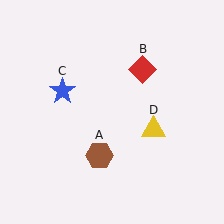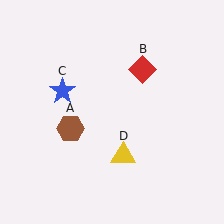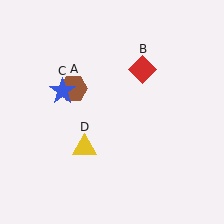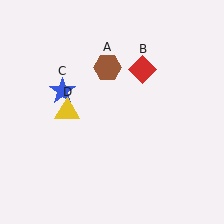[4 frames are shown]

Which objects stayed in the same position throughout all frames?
Red diamond (object B) and blue star (object C) remained stationary.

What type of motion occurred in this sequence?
The brown hexagon (object A), yellow triangle (object D) rotated clockwise around the center of the scene.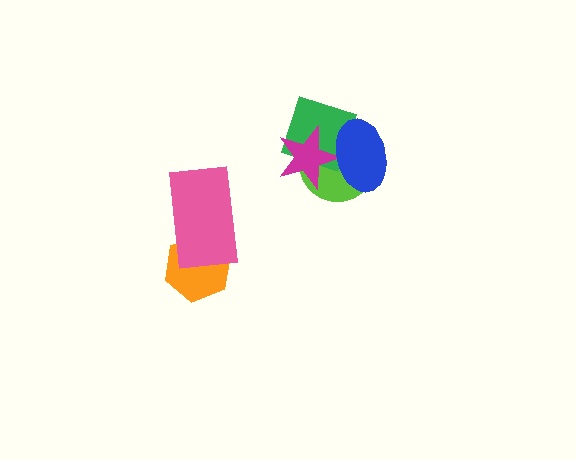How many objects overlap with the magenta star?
3 objects overlap with the magenta star.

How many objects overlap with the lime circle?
3 objects overlap with the lime circle.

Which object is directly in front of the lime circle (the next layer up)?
The green square is directly in front of the lime circle.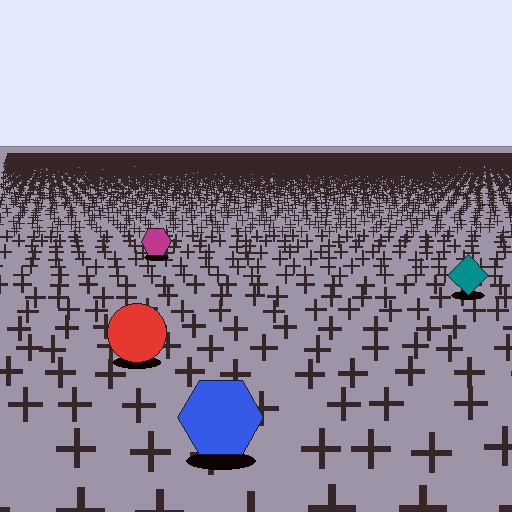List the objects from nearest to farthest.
From nearest to farthest: the blue hexagon, the red circle, the teal diamond, the magenta hexagon.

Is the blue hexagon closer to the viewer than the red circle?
Yes. The blue hexagon is closer — you can tell from the texture gradient: the ground texture is coarser near it.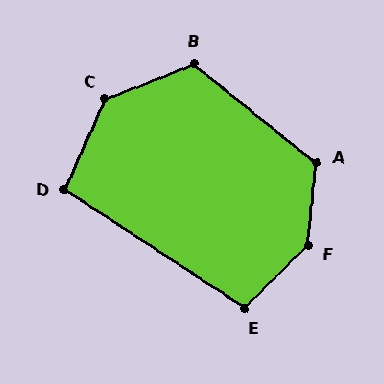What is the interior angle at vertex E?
Approximately 102 degrees (obtuse).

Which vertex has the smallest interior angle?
D, at approximately 99 degrees.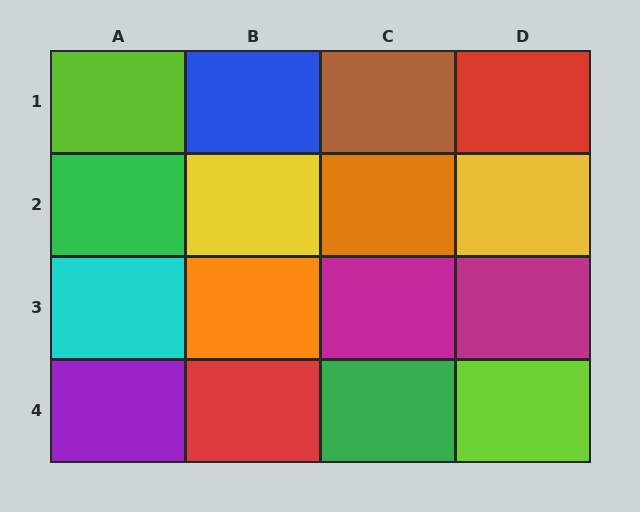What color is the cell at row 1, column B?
Blue.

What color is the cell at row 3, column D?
Magenta.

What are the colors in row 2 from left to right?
Green, yellow, orange, yellow.